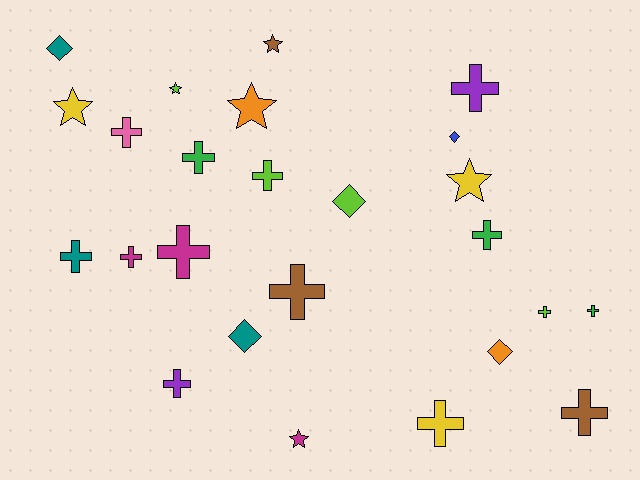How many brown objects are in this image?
There are 3 brown objects.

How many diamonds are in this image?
There are 5 diamonds.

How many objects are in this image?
There are 25 objects.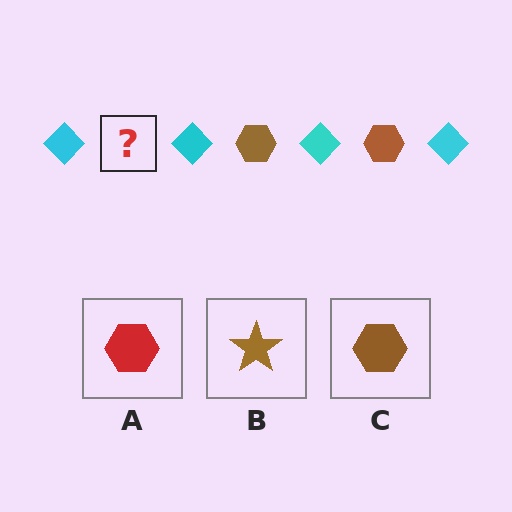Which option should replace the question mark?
Option C.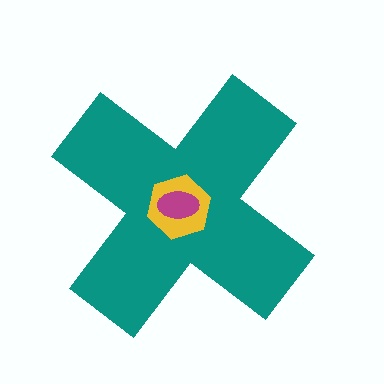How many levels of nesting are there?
3.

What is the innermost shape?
The magenta ellipse.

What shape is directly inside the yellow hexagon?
The magenta ellipse.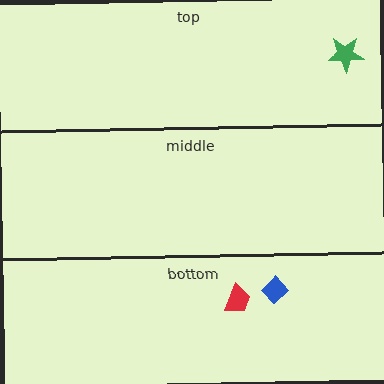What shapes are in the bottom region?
The blue diamond, the red trapezoid.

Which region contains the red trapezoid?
The bottom region.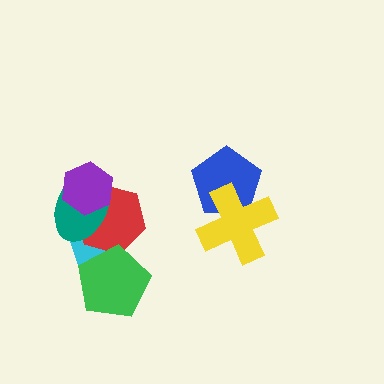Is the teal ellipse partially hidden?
Yes, it is partially covered by another shape.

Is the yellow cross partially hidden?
No, no other shape covers it.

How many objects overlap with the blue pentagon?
1 object overlaps with the blue pentagon.